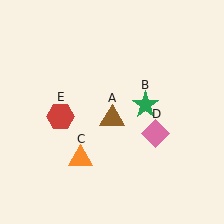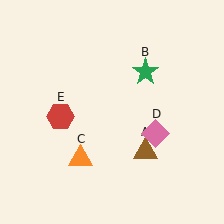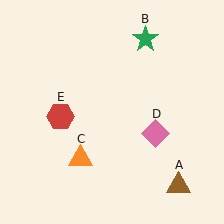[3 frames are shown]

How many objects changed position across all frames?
2 objects changed position: brown triangle (object A), green star (object B).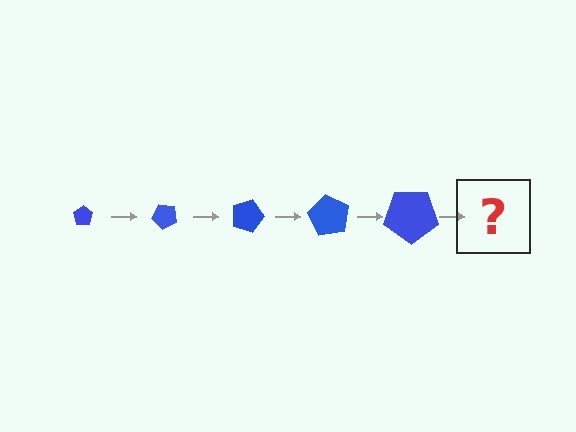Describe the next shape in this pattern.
It should be a pentagon, larger than the previous one and rotated 225 degrees from the start.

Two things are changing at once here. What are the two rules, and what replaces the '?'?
The two rules are that the pentagon grows larger each step and it rotates 45 degrees each step. The '?' should be a pentagon, larger than the previous one and rotated 225 degrees from the start.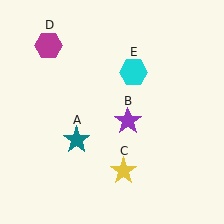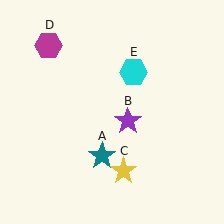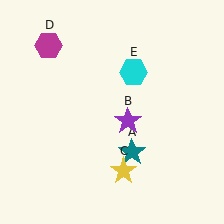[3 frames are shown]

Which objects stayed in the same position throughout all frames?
Purple star (object B) and yellow star (object C) and magenta hexagon (object D) and cyan hexagon (object E) remained stationary.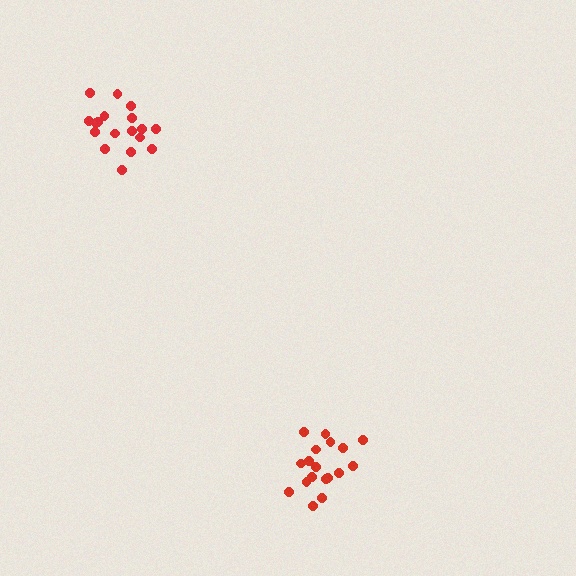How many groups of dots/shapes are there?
There are 2 groups.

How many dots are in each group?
Group 1: 18 dots, Group 2: 18 dots (36 total).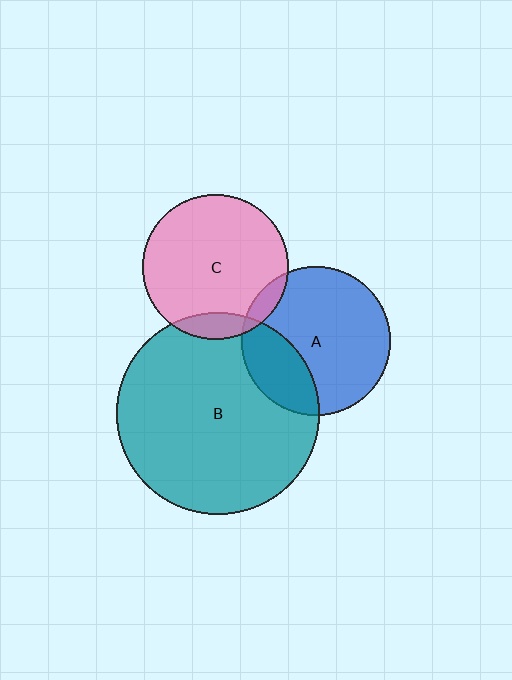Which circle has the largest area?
Circle B (teal).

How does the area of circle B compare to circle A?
Approximately 1.9 times.